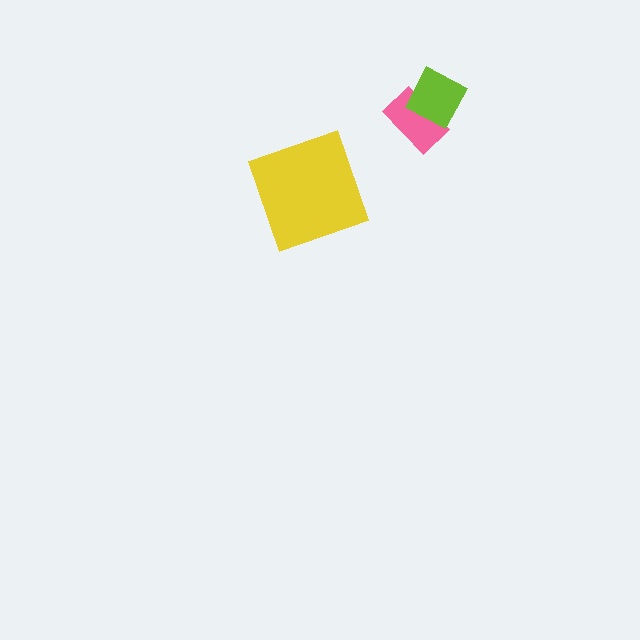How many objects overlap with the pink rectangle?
1 object overlaps with the pink rectangle.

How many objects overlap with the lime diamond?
1 object overlaps with the lime diamond.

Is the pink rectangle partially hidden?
Yes, it is partially covered by another shape.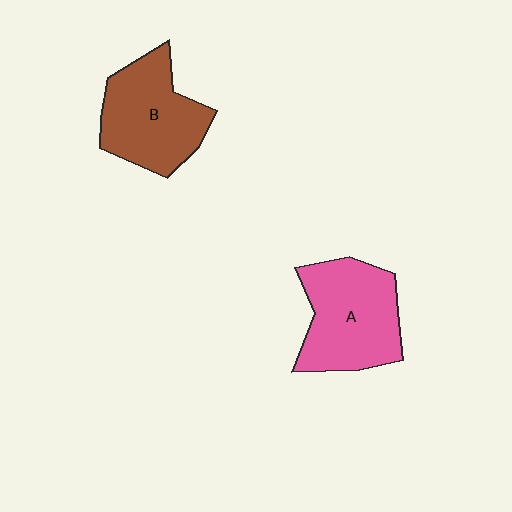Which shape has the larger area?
Shape A (pink).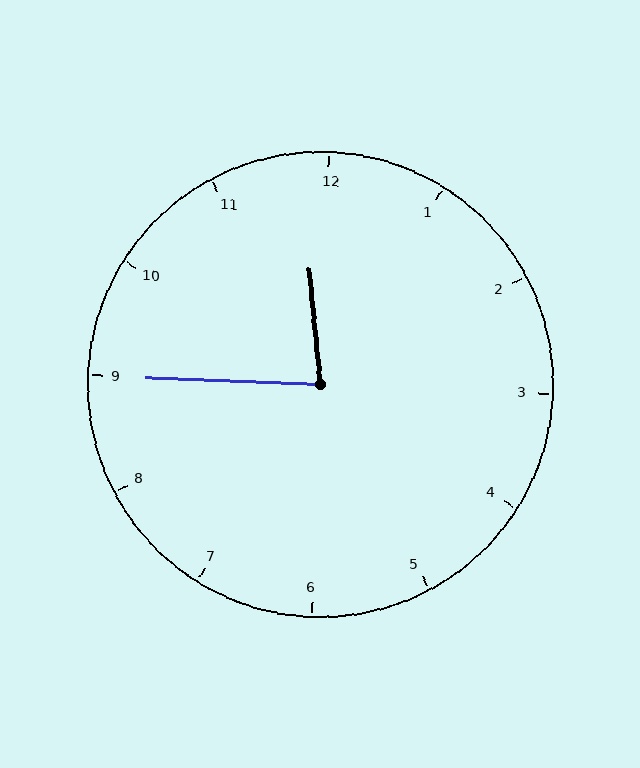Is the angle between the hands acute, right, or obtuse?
It is acute.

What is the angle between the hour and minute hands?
Approximately 82 degrees.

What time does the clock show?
11:45.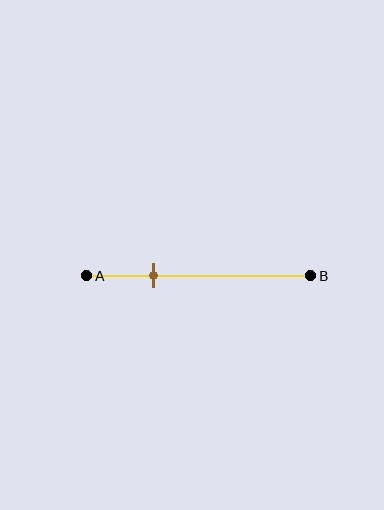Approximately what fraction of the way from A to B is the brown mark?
The brown mark is approximately 30% of the way from A to B.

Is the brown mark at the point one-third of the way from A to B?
No, the mark is at about 30% from A, not at the 33% one-third point.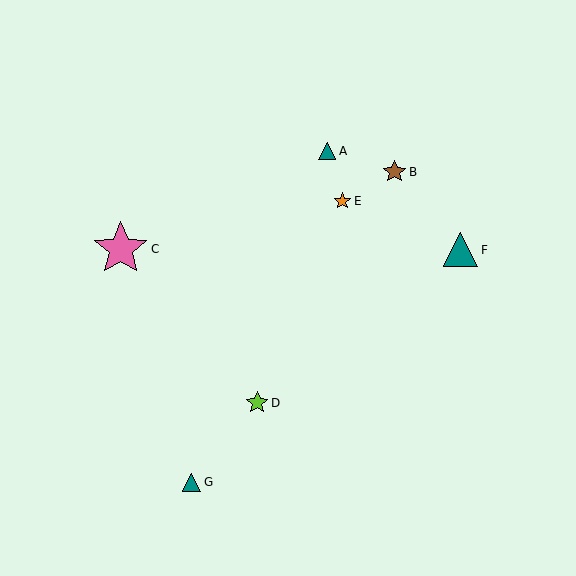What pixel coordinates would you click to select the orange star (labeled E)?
Click at (342, 201) to select the orange star E.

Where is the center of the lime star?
The center of the lime star is at (257, 403).